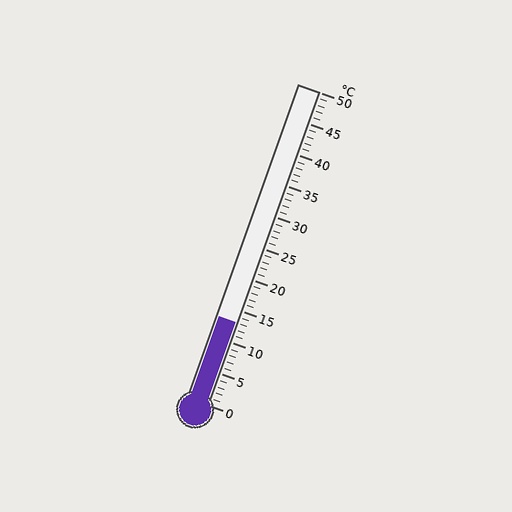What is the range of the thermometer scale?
The thermometer scale ranges from 0°C to 50°C.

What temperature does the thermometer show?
The thermometer shows approximately 13°C.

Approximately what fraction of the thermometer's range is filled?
The thermometer is filled to approximately 25% of its range.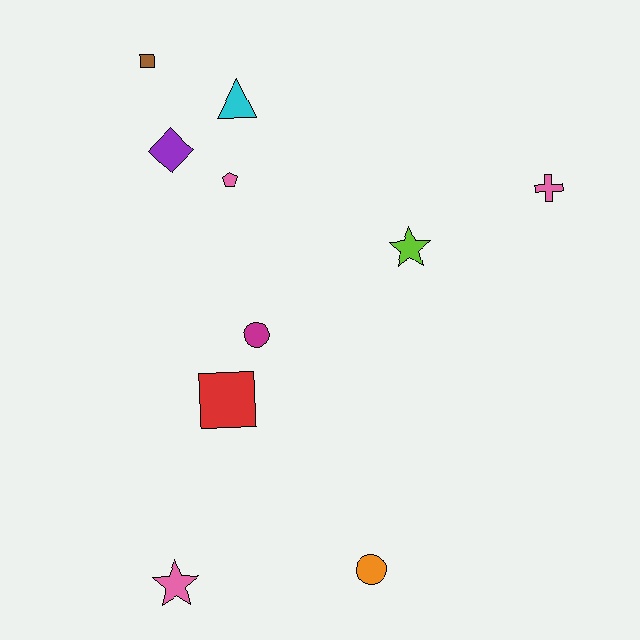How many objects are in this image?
There are 10 objects.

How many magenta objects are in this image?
There is 1 magenta object.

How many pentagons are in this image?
There is 1 pentagon.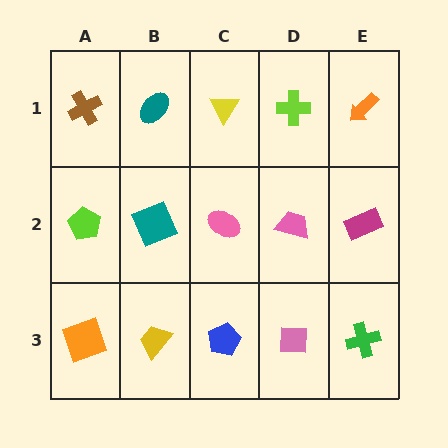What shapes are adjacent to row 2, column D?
A lime cross (row 1, column D), a pink square (row 3, column D), a pink ellipse (row 2, column C), a magenta rectangle (row 2, column E).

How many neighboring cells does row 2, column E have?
3.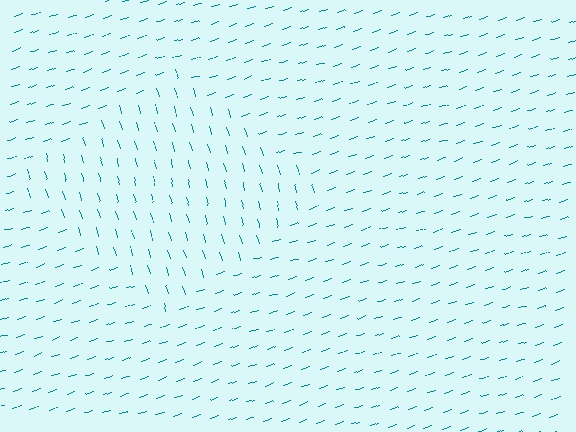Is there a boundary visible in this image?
Yes, there is a texture boundary formed by a change in line orientation.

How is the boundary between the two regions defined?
The boundary is defined purely by a change in line orientation (approximately 88 degrees difference). All lines are the same color and thickness.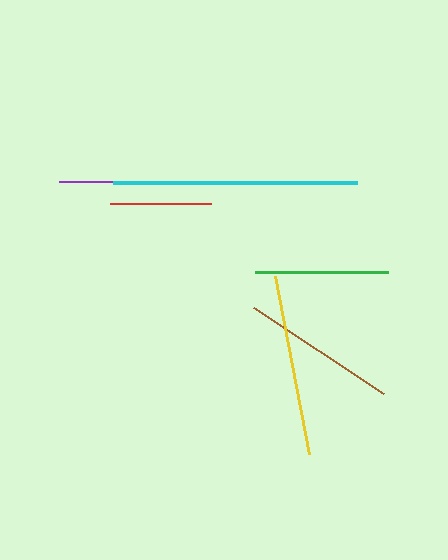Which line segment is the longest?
The purple line is the longest at approximately 278 pixels.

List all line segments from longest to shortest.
From longest to shortest: purple, cyan, yellow, brown, green, red.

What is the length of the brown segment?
The brown segment is approximately 155 pixels long.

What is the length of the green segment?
The green segment is approximately 133 pixels long.